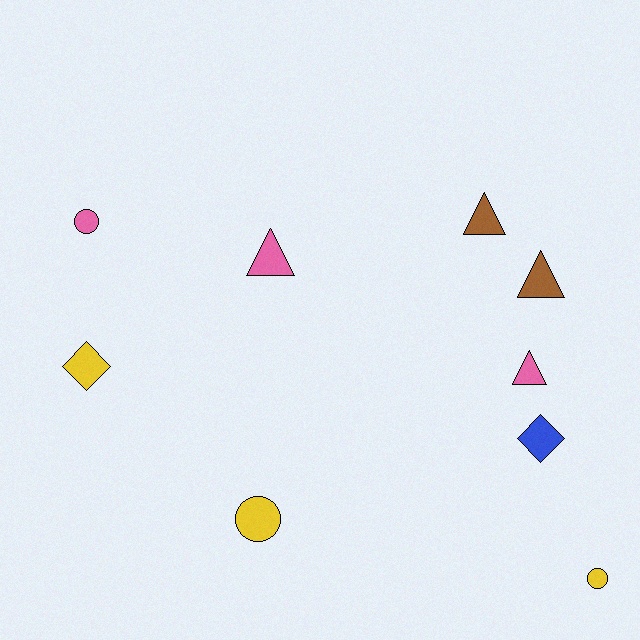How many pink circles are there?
There is 1 pink circle.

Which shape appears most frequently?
Triangle, with 4 objects.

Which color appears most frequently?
Pink, with 3 objects.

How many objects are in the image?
There are 9 objects.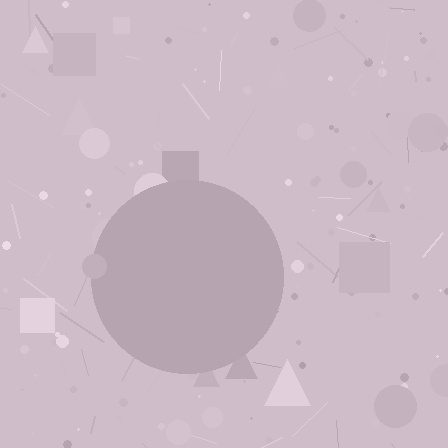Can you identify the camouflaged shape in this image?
The camouflaged shape is a circle.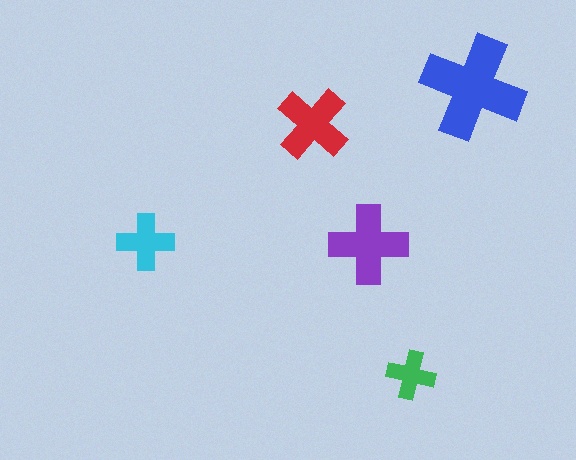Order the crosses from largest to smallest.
the blue one, the purple one, the red one, the cyan one, the green one.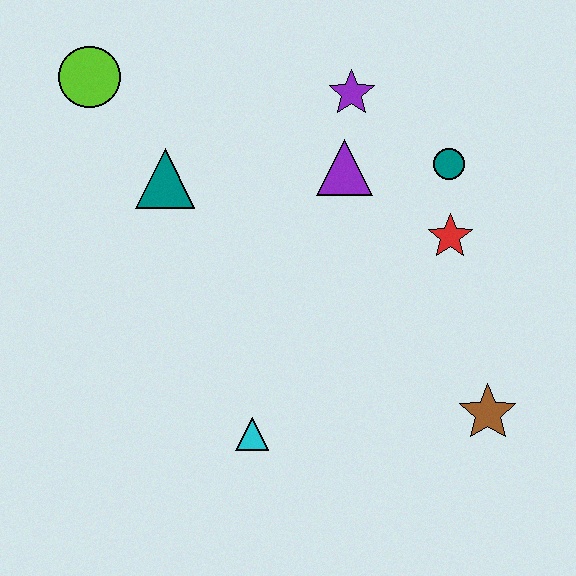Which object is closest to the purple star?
The purple triangle is closest to the purple star.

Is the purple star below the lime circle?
Yes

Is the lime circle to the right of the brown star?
No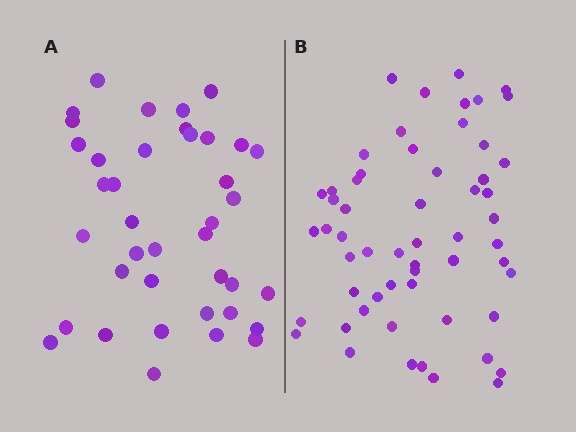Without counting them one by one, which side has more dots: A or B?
Region B (the right region) has more dots.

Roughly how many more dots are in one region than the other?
Region B has approximately 20 more dots than region A.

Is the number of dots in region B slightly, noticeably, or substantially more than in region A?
Region B has substantially more. The ratio is roughly 1.5 to 1.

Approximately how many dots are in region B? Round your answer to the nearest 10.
About 60 dots. (The exact count is 57, which rounds to 60.)